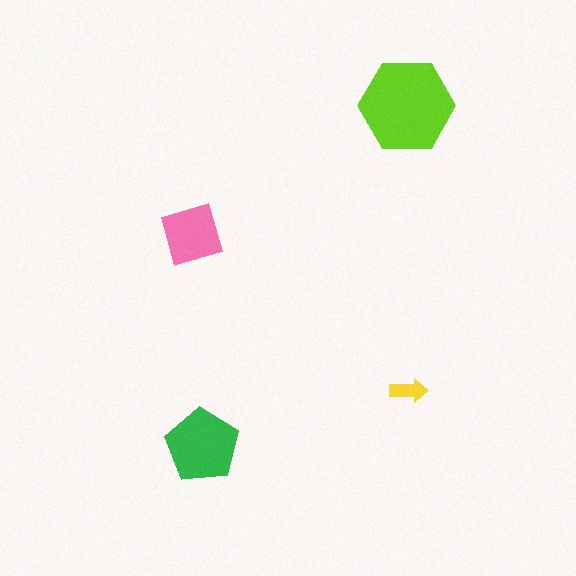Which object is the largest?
The lime hexagon.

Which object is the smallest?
The yellow arrow.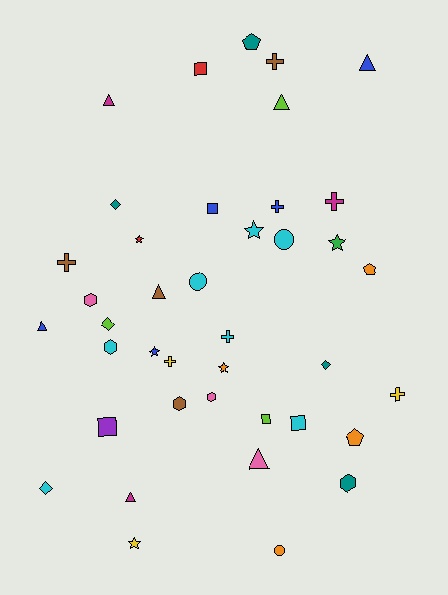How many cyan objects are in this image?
There are 7 cyan objects.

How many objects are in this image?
There are 40 objects.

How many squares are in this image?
There are 5 squares.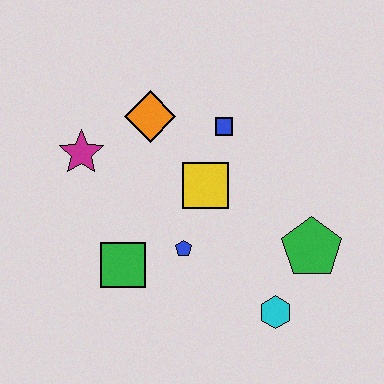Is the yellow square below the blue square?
Yes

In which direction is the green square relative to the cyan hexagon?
The green square is to the left of the cyan hexagon.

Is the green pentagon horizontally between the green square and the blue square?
No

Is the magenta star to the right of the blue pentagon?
No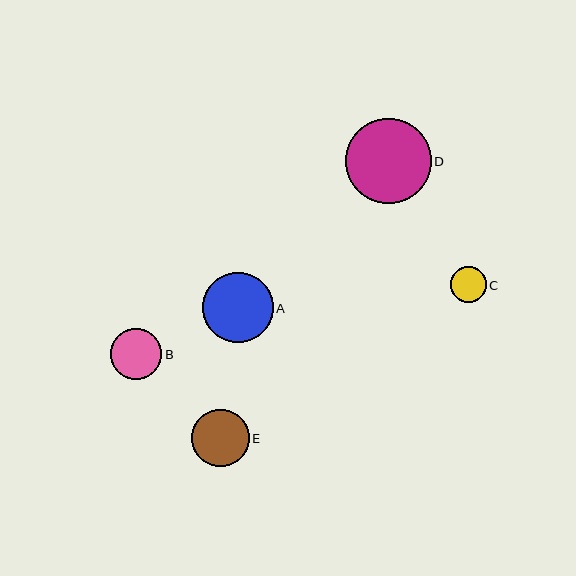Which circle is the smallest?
Circle C is the smallest with a size of approximately 35 pixels.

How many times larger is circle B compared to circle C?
Circle B is approximately 1.5 times the size of circle C.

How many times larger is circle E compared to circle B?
Circle E is approximately 1.1 times the size of circle B.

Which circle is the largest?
Circle D is the largest with a size of approximately 85 pixels.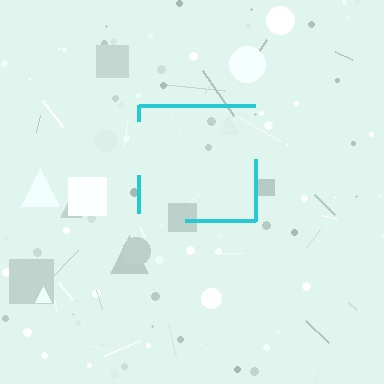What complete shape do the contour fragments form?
The contour fragments form a square.